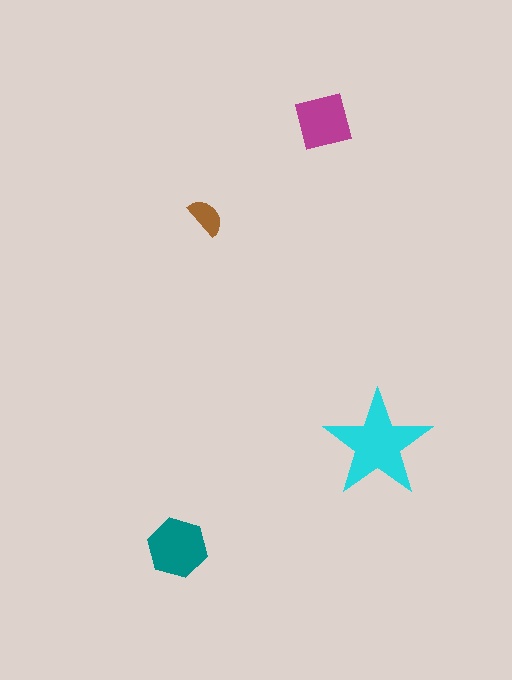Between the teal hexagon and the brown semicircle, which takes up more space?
The teal hexagon.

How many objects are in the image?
There are 4 objects in the image.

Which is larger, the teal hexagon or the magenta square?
The teal hexagon.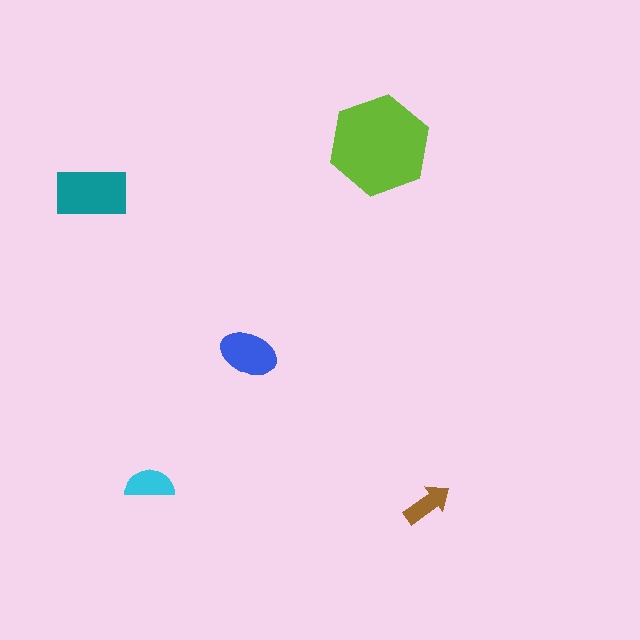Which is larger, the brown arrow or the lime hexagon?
The lime hexagon.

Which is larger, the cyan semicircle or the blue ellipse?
The blue ellipse.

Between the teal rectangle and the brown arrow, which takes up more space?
The teal rectangle.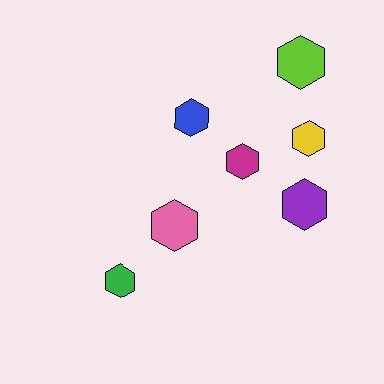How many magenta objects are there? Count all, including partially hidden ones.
There is 1 magenta object.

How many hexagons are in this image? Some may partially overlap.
There are 7 hexagons.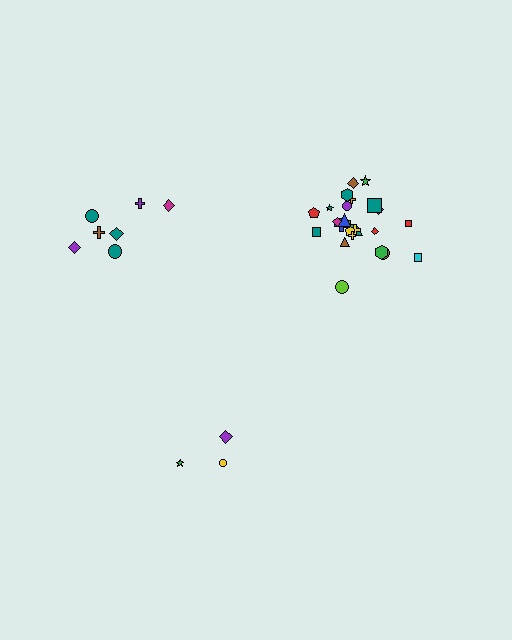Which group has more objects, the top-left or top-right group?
The top-right group.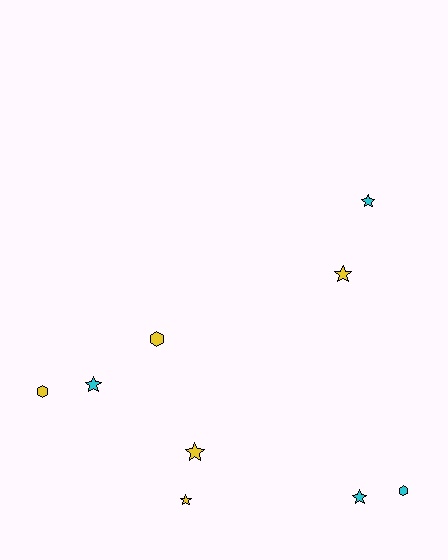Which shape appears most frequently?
Star, with 6 objects.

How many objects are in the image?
There are 9 objects.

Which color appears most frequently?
Yellow, with 5 objects.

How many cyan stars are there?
There are 3 cyan stars.